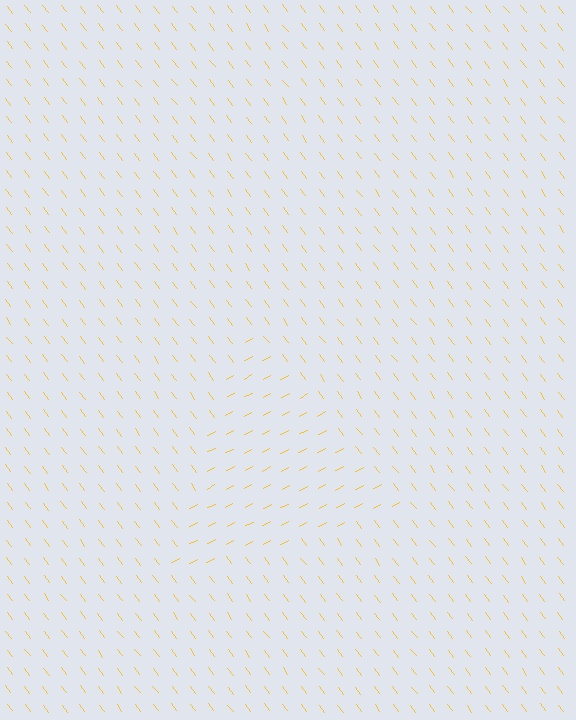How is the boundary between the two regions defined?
The boundary is defined purely by a change in line orientation (approximately 80 degrees difference). All lines are the same color and thickness.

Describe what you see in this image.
The image is filled with small yellow line segments. A triangle region in the image has lines oriented differently from the surrounding lines, creating a visible texture boundary.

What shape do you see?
I see a triangle.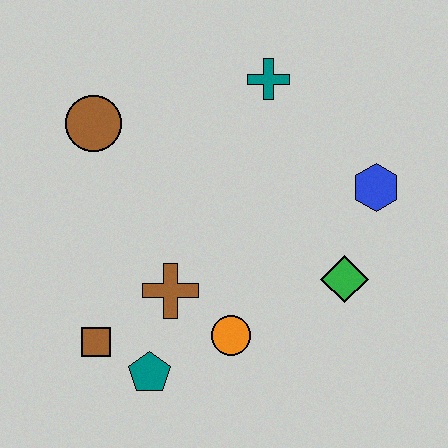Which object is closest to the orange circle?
The brown cross is closest to the orange circle.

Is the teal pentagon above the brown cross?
No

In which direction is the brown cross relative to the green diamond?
The brown cross is to the left of the green diamond.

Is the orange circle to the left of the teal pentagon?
No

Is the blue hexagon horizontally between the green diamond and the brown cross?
No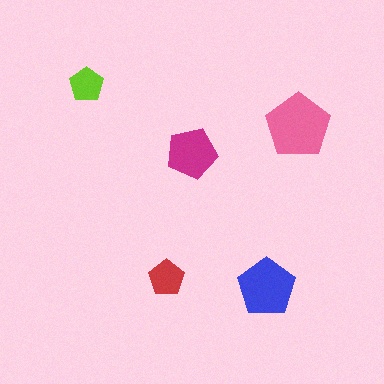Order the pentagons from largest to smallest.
the pink one, the blue one, the magenta one, the red one, the lime one.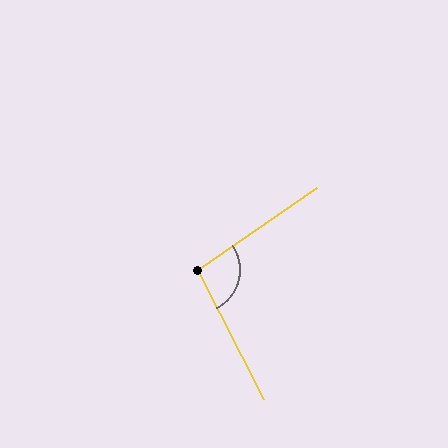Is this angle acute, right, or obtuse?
It is obtuse.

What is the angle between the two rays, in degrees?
Approximately 98 degrees.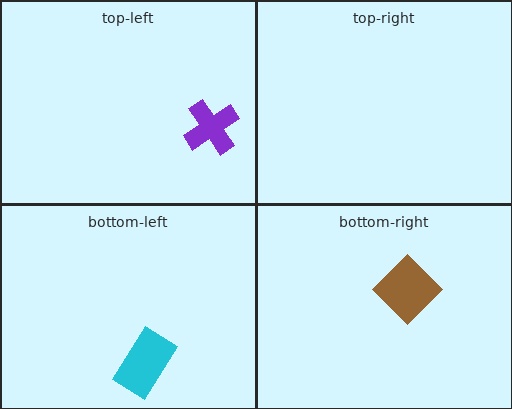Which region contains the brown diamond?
The bottom-right region.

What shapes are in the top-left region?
The purple cross.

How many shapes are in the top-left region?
1.